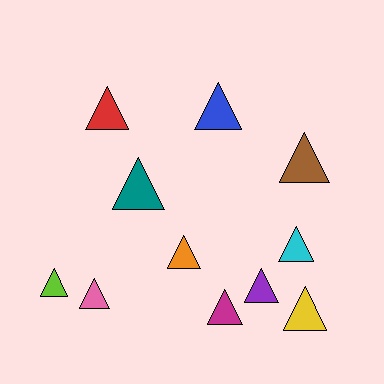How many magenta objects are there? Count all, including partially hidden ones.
There is 1 magenta object.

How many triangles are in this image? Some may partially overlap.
There are 11 triangles.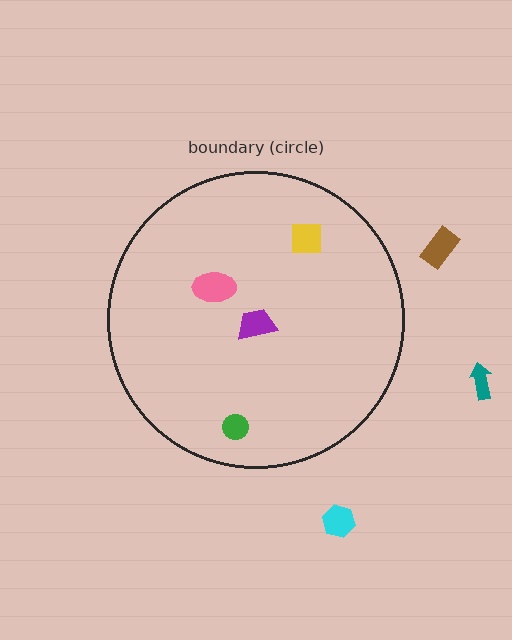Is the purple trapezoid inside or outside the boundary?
Inside.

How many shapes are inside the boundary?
4 inside, 3 outside.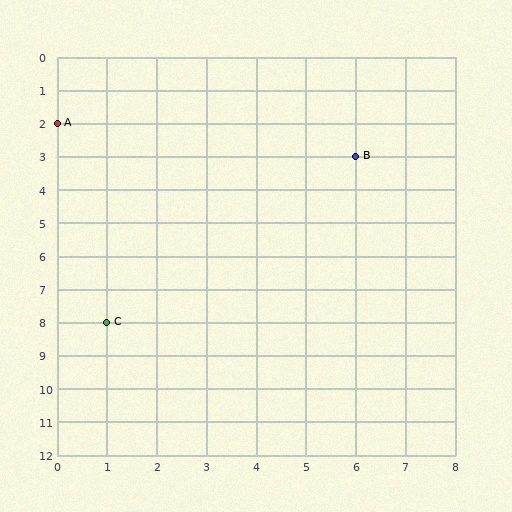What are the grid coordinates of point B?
Point B is at grid coordinates (6, 3).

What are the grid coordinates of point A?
Point A is at grid coordinates (0, 2).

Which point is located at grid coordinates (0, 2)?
Point A is at (0, 2).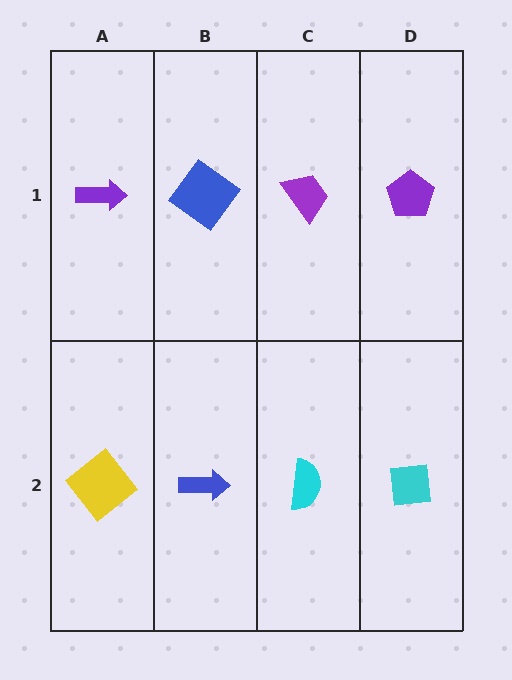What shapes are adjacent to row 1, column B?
A blue arrow (row 2, column B), a purple arrow (row 1, column A), a purple trapezoid (row 1, column C).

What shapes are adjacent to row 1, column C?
A cyan semicircle (row 2, column C), a blue diamond (row 1, column B), a purple pentagon (row 1, column D).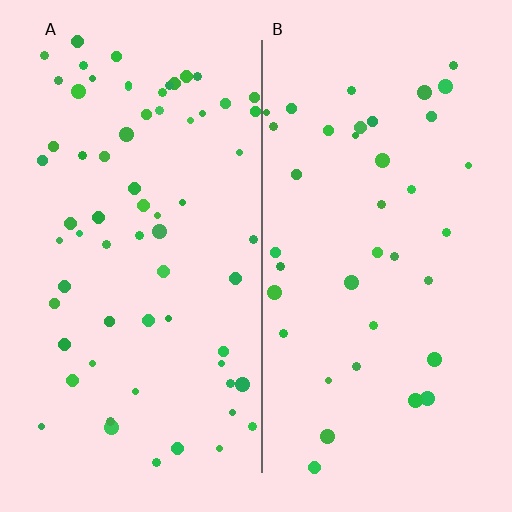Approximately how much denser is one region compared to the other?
Approximately 1.7× — region A over region B.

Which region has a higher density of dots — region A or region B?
A (the left).